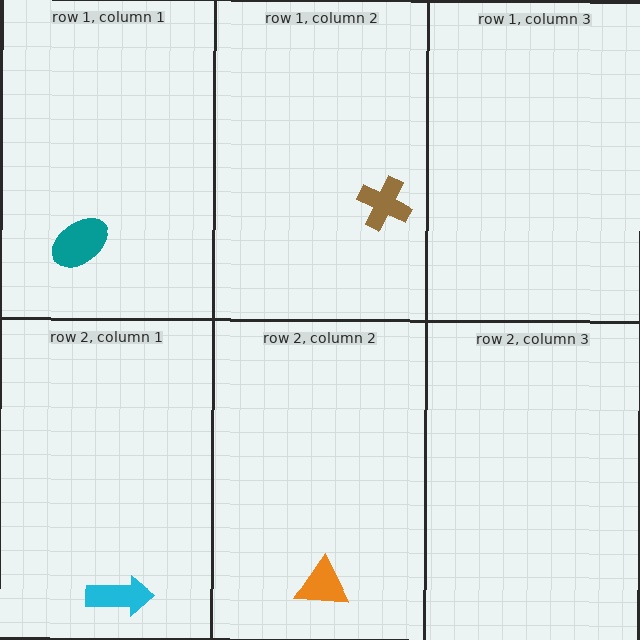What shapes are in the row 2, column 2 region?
The orange triangle.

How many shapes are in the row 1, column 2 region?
1.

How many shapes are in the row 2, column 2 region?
1.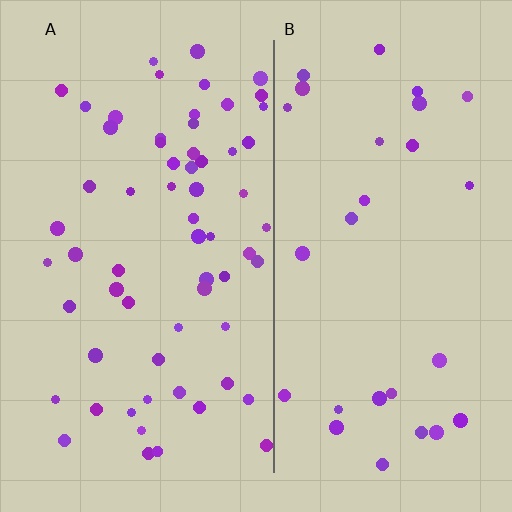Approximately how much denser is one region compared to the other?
Approximately 2.2× — region A over region B.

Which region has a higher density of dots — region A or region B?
A (the left).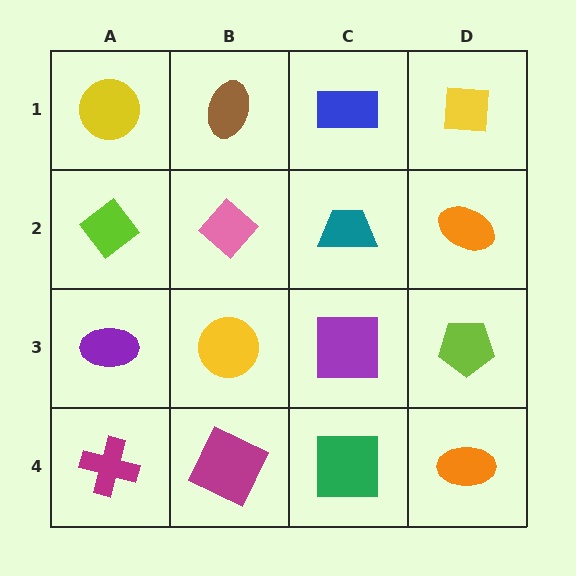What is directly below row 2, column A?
A purple ellipse.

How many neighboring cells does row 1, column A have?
2.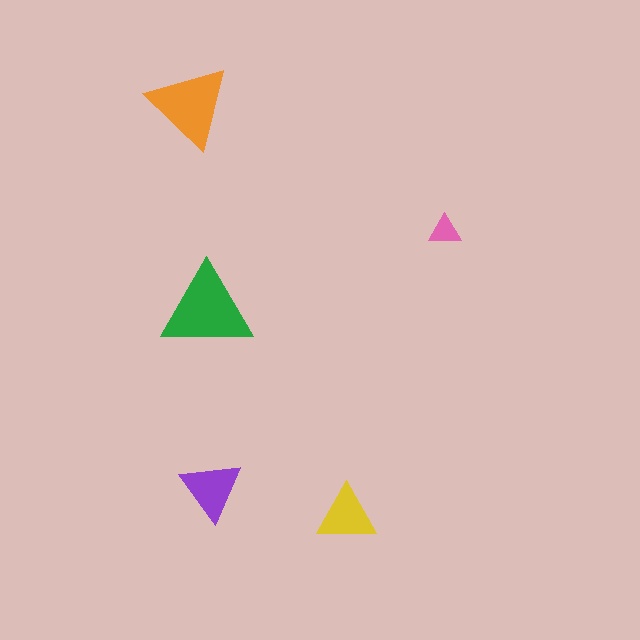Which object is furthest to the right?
The pink triangle is rightmost.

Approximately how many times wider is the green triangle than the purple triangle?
About 1.5 times wider.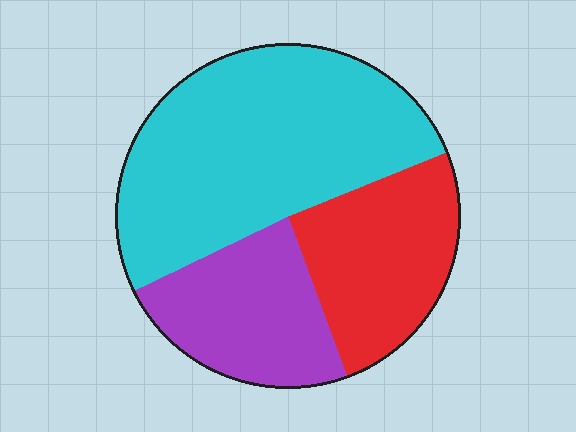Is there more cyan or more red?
Cyan.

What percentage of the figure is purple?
Purple takes up between a sixth and a third of the figure.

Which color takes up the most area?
Cyan, at roughly 50%.